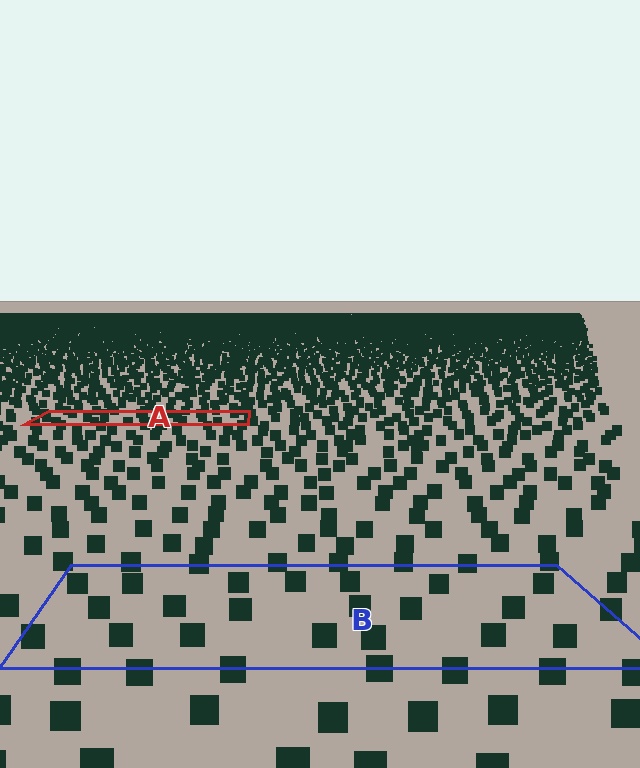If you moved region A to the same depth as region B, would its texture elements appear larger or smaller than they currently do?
They would appear larger. At a closer depth, the same texture elements are projected at a bigger on-screen size.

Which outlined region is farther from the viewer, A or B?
Region A is farther from the viewer — the texture elements inside it appear smaller and more densely packed.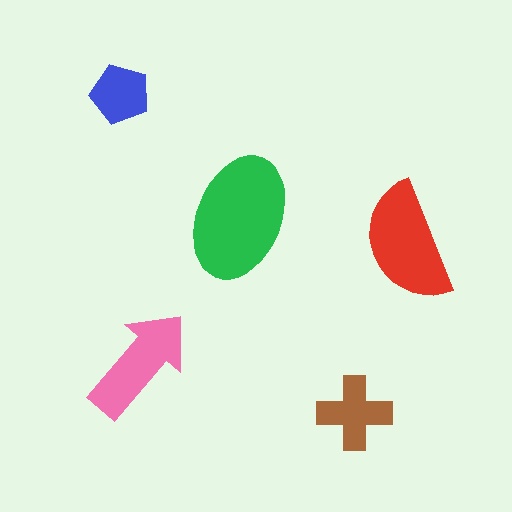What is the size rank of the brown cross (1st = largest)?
4th.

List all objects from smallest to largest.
The blue pentagon, the brown cross, the pink arrow, the red semicircle, the green ellipse.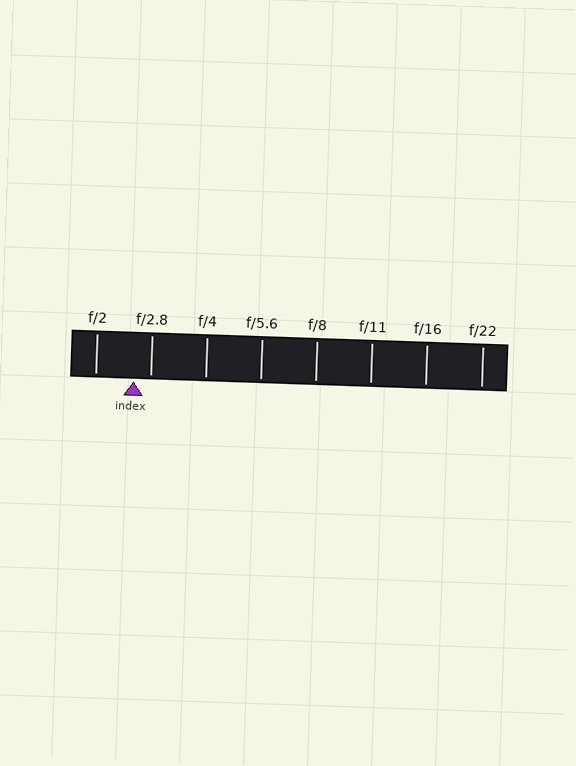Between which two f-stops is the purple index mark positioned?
The index mark is between f/2 and f/2.8.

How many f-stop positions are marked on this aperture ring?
There are 8 f-stop positions marked.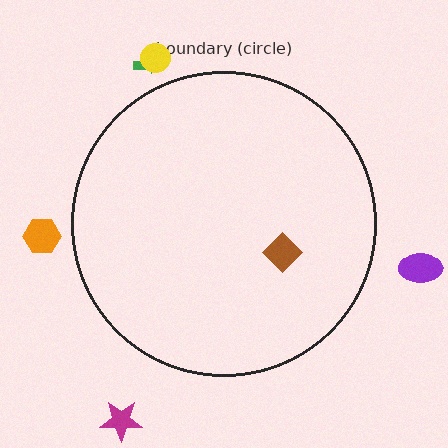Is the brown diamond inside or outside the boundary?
Inside.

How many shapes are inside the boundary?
1 inside, 5 outside.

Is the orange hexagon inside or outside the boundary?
Outside.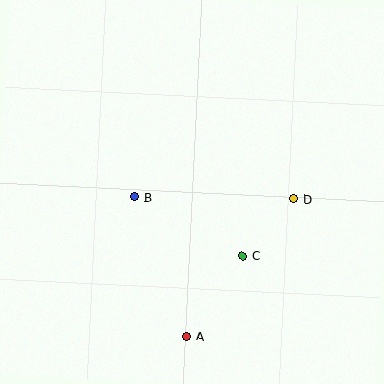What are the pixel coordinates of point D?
Point D is at (294, 199).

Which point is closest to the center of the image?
Point B at (135, 197) is closest to the center.